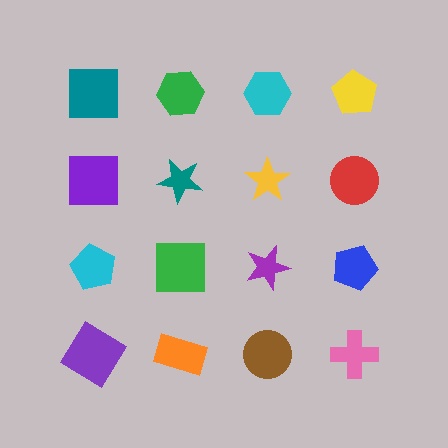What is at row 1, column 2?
A green hexagon.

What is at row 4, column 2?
An orange rectangle.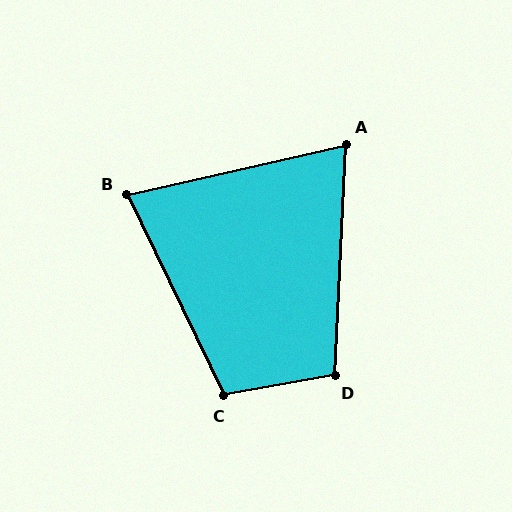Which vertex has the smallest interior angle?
A, at approximately 75 degrees.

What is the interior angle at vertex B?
Approximately 77 degrees (acute).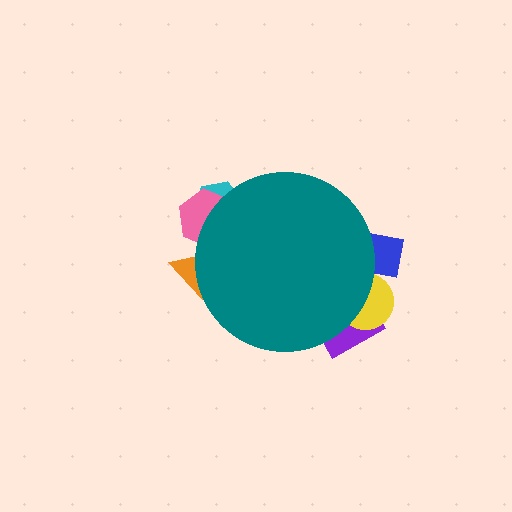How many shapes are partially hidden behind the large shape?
6 shapes are partially hidden.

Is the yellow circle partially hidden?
Yes, the yellow circle is partially hidden behind the teal circle.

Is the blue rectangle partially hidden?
Yes, the blue rectangle is partially hidden behind the teal circle.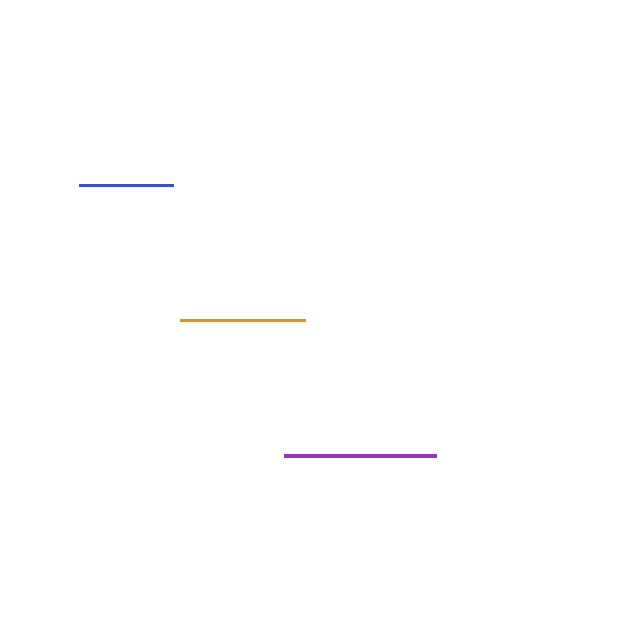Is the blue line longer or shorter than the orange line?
The orange line is longer than the blue line.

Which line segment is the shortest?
The blue line is the shortest at approximately 93 pixels.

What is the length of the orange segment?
The orange segment is approximately 125 pixels long.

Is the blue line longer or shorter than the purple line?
The purple line is longer than the blue line.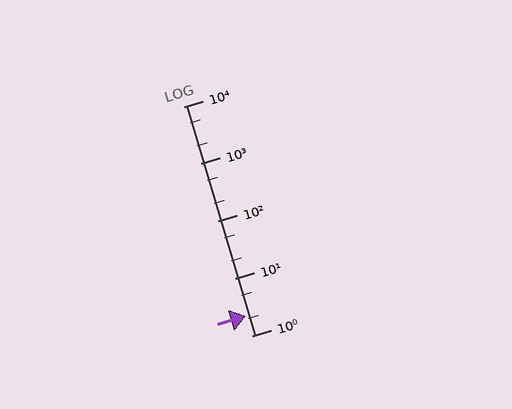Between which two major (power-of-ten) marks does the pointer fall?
The pointer is between 1 and 10.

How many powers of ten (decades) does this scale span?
The scale spans 4 decades, from 1 to 10000.